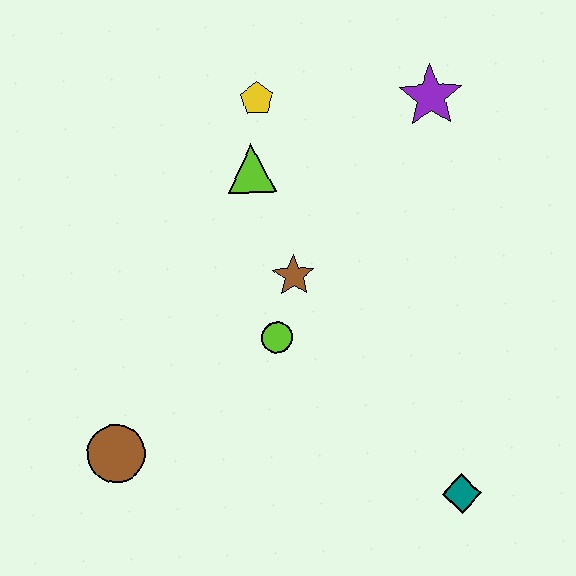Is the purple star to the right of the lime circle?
Yes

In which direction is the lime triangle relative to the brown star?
The lime triangle is above the brown star.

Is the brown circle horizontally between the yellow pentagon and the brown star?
No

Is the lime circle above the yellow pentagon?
No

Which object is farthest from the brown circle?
The purple star is farthest from the brown circle.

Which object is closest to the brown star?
The lime circle is closest to the brown star.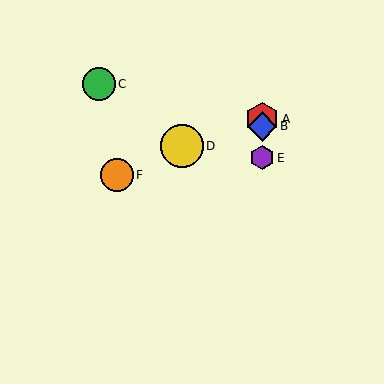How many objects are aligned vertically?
3 objects (A, B, E) are aligned vertically.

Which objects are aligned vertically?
Objects A, B, E are aligned vertically.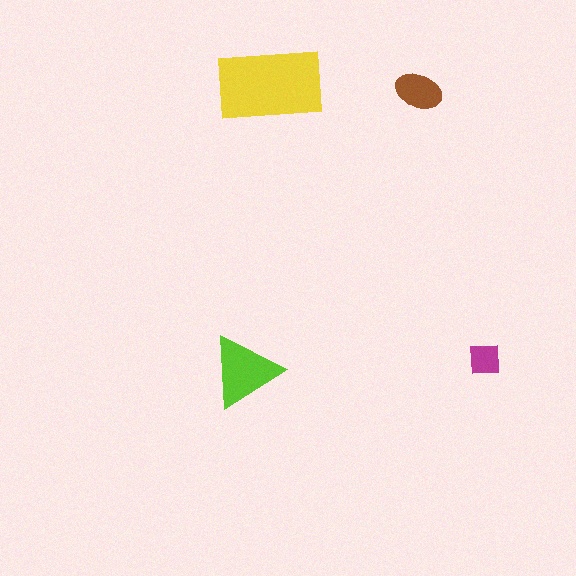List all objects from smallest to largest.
The magenta square, the brown ellipse, the lime triangle, the yellow rectangle.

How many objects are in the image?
There are 4 objects in the image.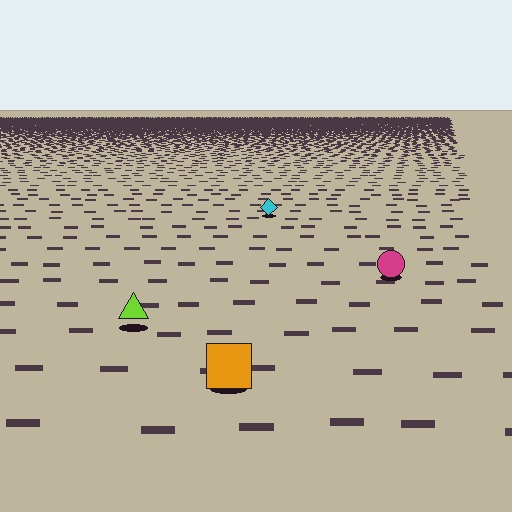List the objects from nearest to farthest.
From nearest to farthest: the orange square, the lime triangle, the magenta circle, the cyan diamond.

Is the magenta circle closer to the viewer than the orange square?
No. The orange square is closer — you can tell from the texture gradient: the ground texture is coarser near it.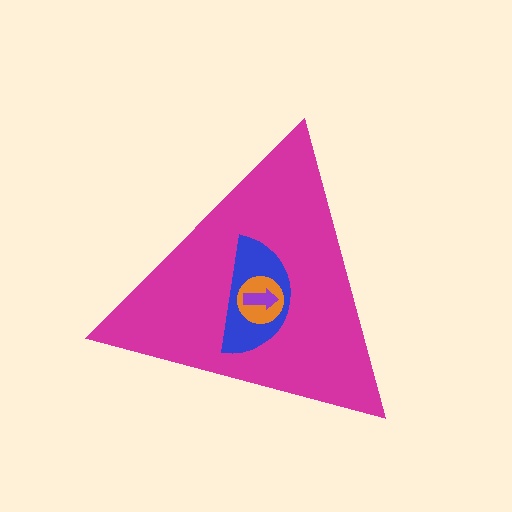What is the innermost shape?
The purple arrow.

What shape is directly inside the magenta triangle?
The blue semicircle.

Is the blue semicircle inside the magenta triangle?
Yes.